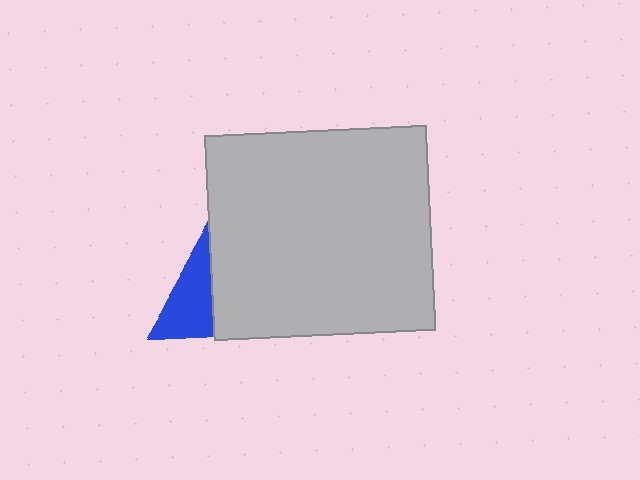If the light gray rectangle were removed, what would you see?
You would see the complete blue triangle.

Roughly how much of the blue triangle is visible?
About half of it is visible (roughly 48%).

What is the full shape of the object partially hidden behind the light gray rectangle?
The partially hidden object is a blue triangle.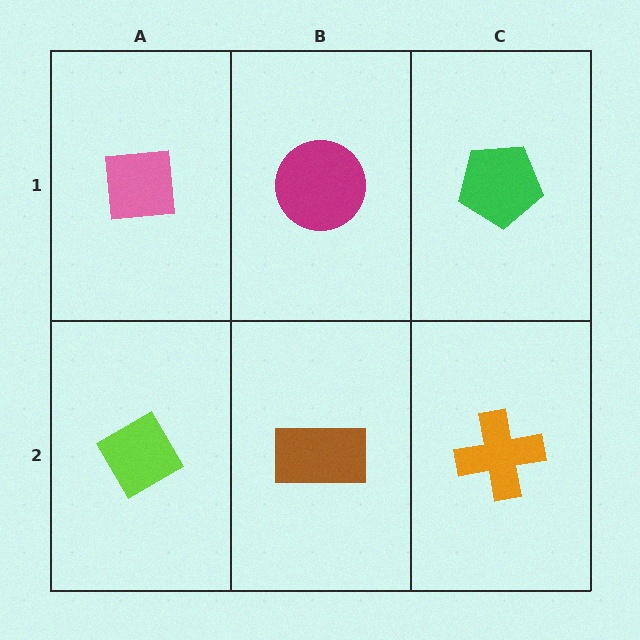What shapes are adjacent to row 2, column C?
A green pentagon (row 1, column C), a brown rectangle (row 2, column B).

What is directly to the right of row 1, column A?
A magenta circle.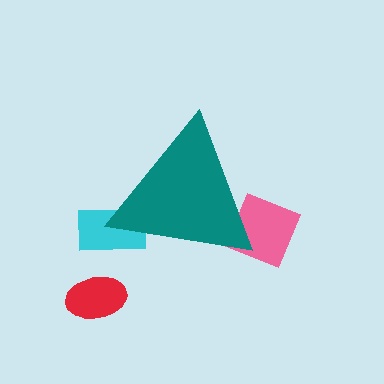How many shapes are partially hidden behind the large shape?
2 shapes are partially hidden.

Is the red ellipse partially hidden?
No, the red ellipse is fully visible.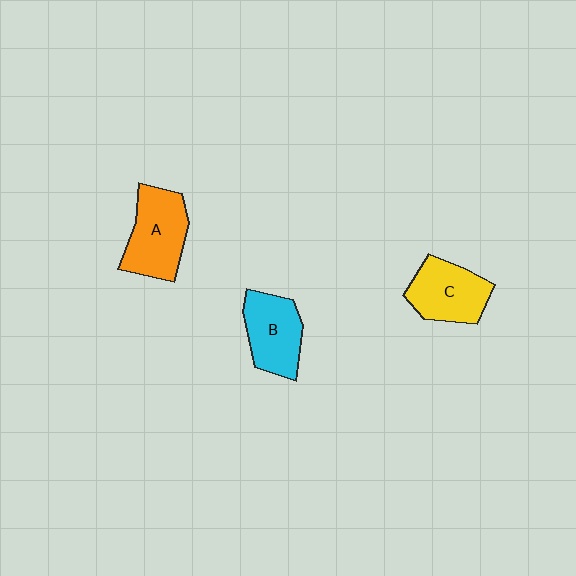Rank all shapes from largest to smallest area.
From largest to smallest: A (orange), C (yellow), B (cyan).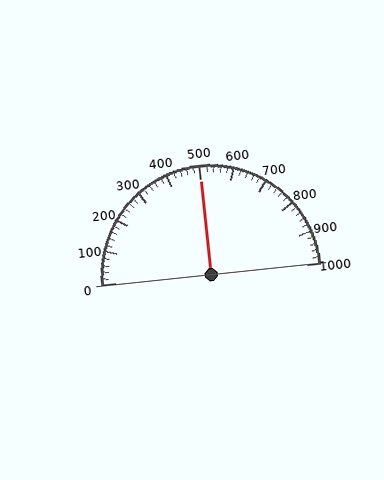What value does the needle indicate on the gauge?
The needle indicates approximately 500.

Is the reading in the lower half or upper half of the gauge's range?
The reading is in the upper half of the range (0 to 1000).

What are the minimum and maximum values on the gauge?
The gauge ranges from 0 to 1000.